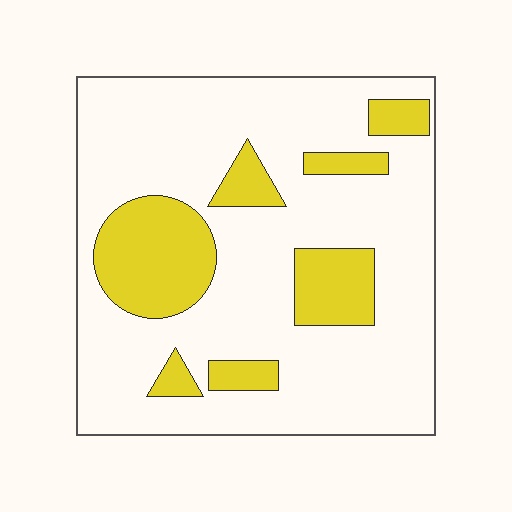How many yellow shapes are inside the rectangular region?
7.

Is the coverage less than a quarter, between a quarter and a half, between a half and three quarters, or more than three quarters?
Less than a quarter.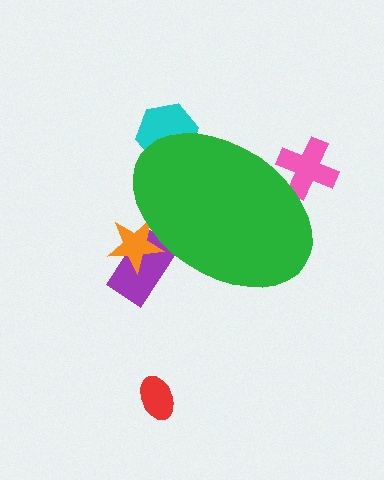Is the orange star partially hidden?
Yes, the orange star is partially hidden behind the green ellipse.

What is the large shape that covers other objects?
A green ellipse.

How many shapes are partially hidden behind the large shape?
4 shapes are partially hidden.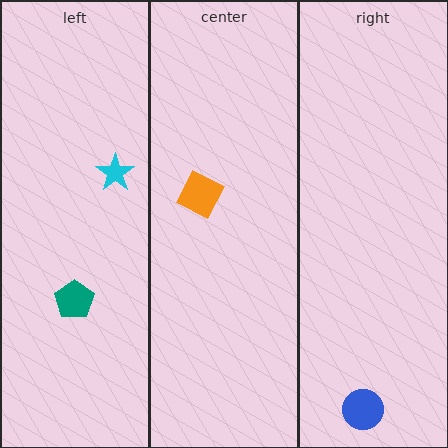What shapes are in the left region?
The teal pentagon, the cyan star.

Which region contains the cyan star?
The left region.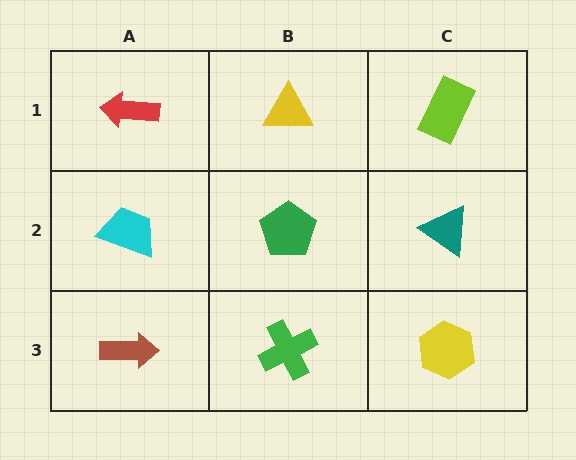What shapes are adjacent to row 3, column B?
A green pentagon (row 2, column B), a brown arrow (row 3, column A), a yellow hexagon (row 3, column C).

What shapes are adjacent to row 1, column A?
A cyan trapezoid (row 2, column A), a yellow triangle (row 1, column B).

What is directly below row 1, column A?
A cyan trapezoid.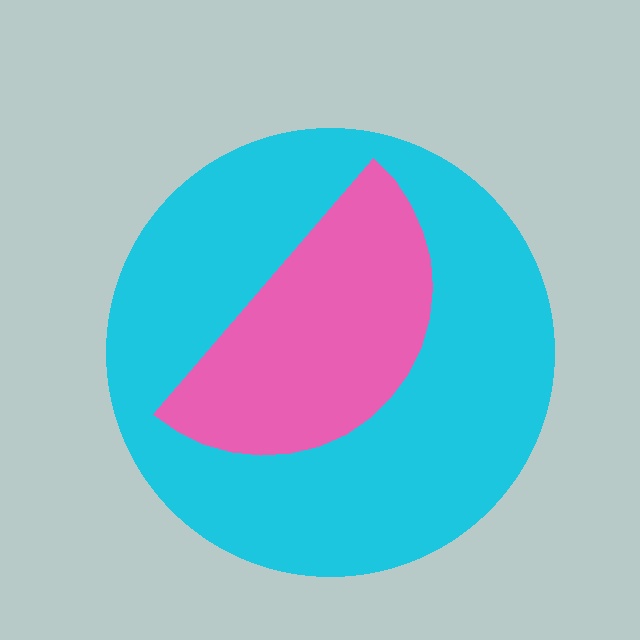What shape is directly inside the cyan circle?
The pink semicircle.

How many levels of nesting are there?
2.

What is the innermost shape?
The pink semicircle.